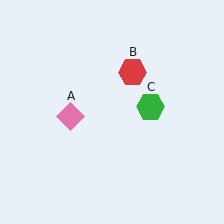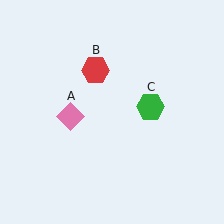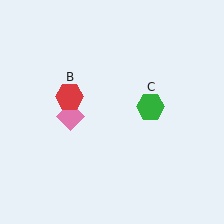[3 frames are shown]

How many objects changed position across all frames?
1 object changed position: red hexagon (object B).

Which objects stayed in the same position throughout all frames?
Pink diamond (object A) and green hexagon (object C) remained stationary.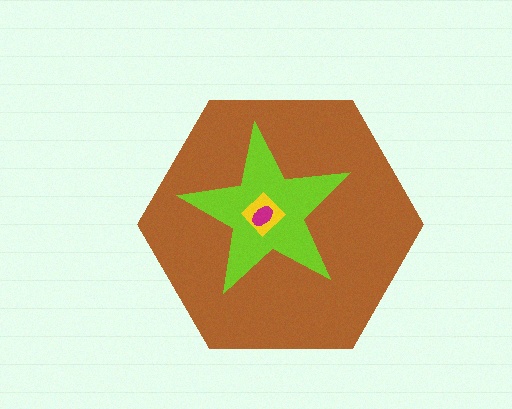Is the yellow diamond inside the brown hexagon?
Yes.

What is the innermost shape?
The magenta ellipse.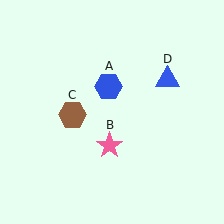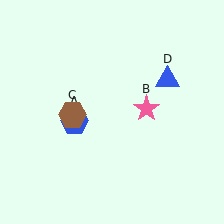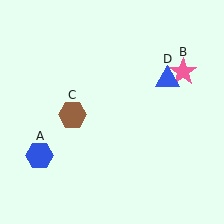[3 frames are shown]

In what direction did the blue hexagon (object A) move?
The blue hexagon (object A) moved down and to the left.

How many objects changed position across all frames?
2 objects changed position: blue hexagon (object A), pink star (object B).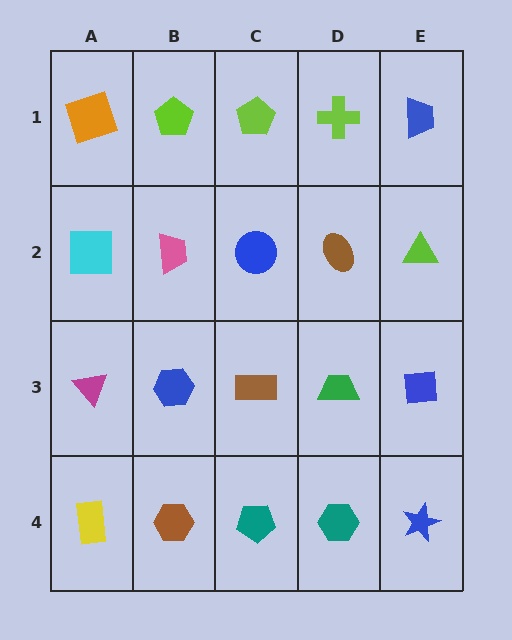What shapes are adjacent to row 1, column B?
A pink trapezoid (row 2, column B), an orange square (row 1, column A), a lime pentagon (row 1, column C).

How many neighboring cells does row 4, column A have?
2.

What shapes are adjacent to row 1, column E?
A lime triangle (row 2, column E), a lime cross (row 1, column D).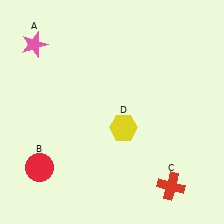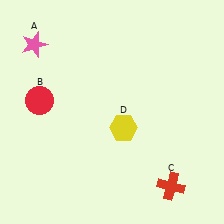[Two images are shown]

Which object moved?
The red circle (B) moved up.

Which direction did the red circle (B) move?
The red circle (B) moved up.